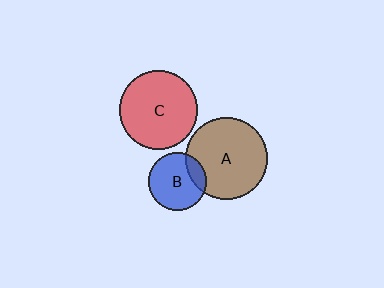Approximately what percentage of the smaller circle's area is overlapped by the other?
Approximately 20%.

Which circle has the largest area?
Circle A (brown).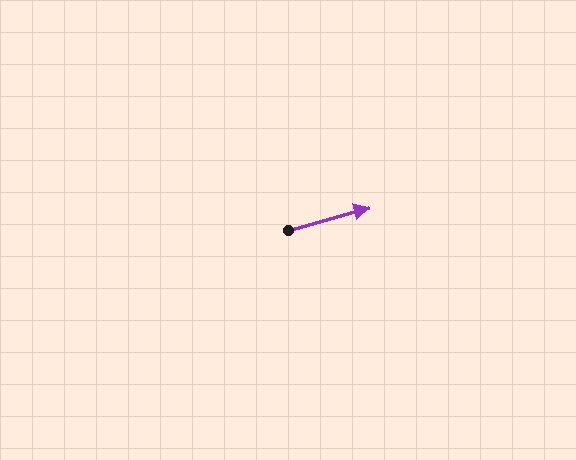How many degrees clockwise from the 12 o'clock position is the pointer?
Approximately 74 degrees.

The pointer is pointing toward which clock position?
Roughly 2 o'clock.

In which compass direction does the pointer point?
East.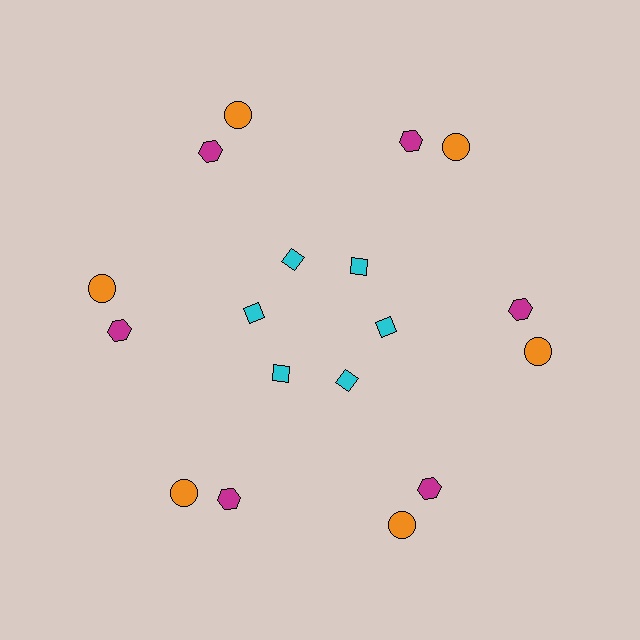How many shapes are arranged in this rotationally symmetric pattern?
There are 18 shapes, arranged in 6 groups of 3.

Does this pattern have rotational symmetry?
Yes, this pattern has 6-fold rotational symmetry. It looks the same after rotating 60 degrees around the center.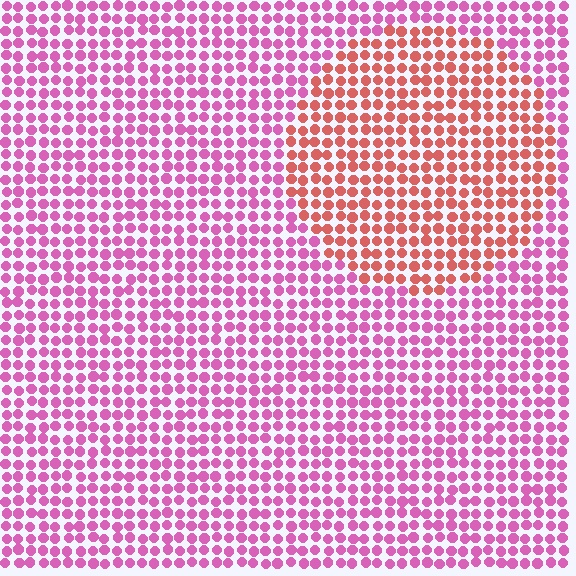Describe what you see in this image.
The image is filled with small pink elements in a uniform arrangement. A circle-shaped region is visible where the elements are tinted to a slightly different hue, forming a subtle color boundary.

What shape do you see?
I see a circle.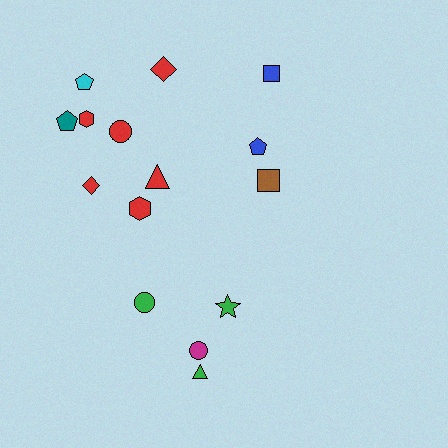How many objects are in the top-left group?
There are 8 objects.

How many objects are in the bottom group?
There are 4 objects.